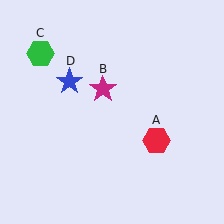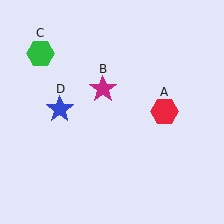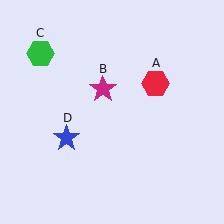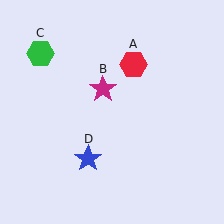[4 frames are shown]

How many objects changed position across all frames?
2 objects changed position: red hexagon (object A), blue star (object D).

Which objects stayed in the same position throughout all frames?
Magenta star (object B) and green hexagon (object C) remained stationary.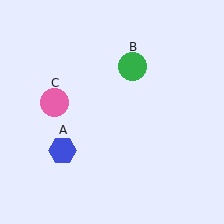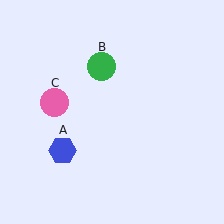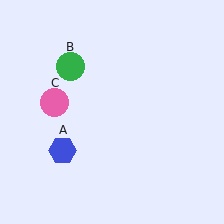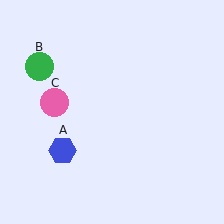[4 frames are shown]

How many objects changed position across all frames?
1 object changed position: green circle (object B).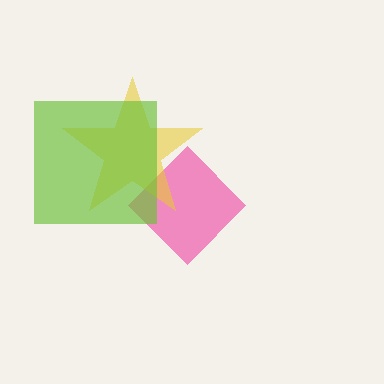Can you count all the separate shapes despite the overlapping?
Yes, there are 3 separate shapes.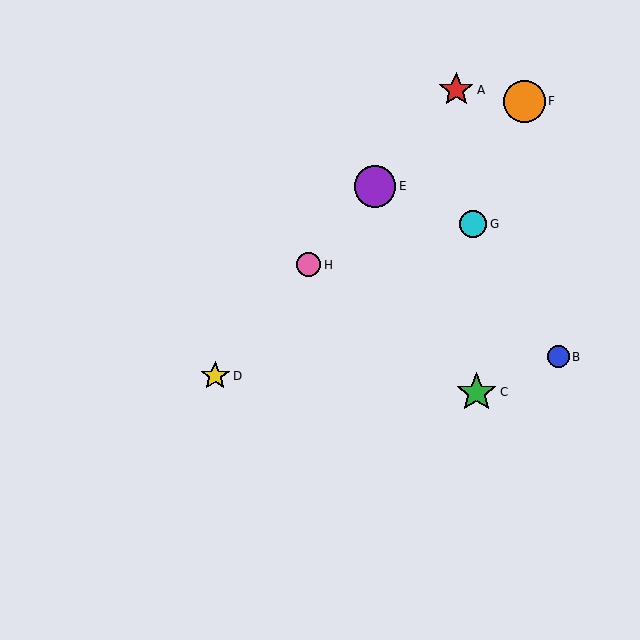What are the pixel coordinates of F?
Object F is at (524, 101).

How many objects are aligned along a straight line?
4 objects (A, D, E, H) are aligned along a straight line.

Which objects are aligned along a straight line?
Objects A, D, E, H are aligned along a straight line.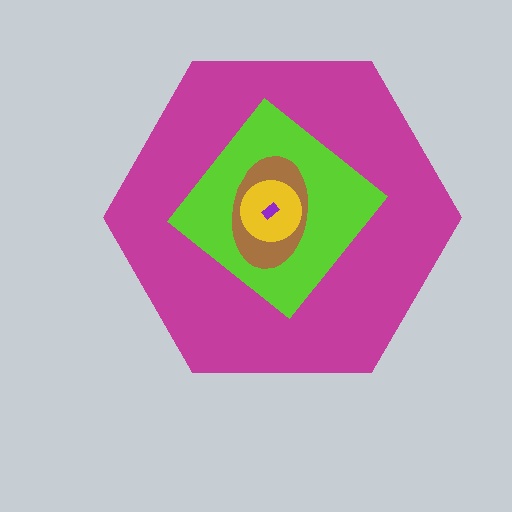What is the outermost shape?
The magenta hexagon.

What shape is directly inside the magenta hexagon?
The lime diamond.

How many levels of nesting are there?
5.